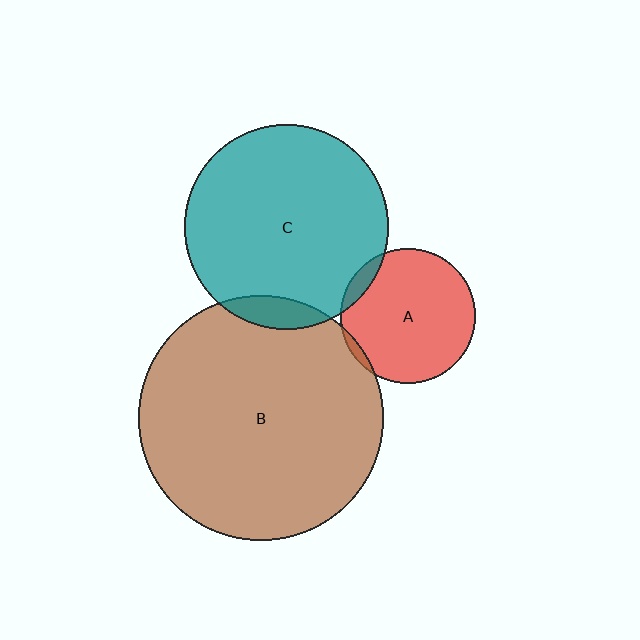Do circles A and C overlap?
Yes.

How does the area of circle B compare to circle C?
Approximately 1.4 times.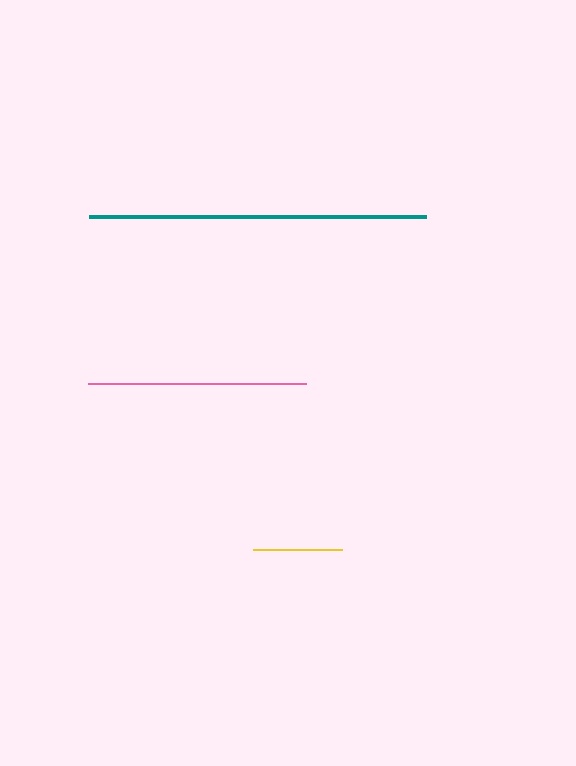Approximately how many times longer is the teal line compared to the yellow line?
The teal line is approximately 3.8 times the length of the yellow line.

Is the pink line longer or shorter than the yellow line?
The pink line is longer than the yellow line.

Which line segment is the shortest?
The yellow line is the shortest at approximately 89 pixels.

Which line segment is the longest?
The teal line is the longest at approximately 337 pixels.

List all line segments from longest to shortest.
From longest to shortest: teal, pink, yellow.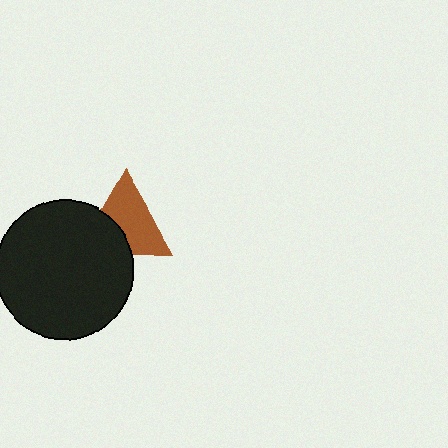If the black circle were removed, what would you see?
You would see the complete brown triangle.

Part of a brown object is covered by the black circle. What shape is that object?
It is a triangle.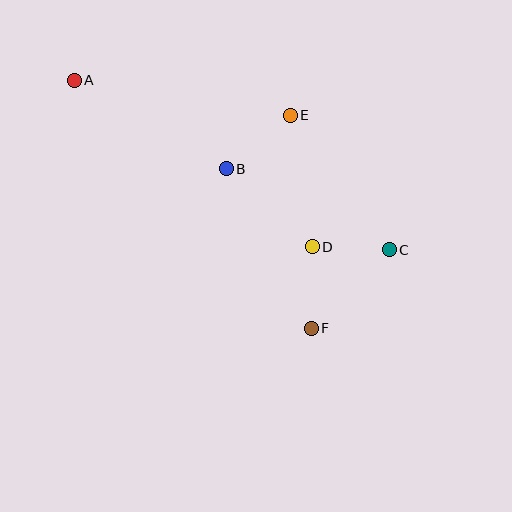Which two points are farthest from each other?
Points A and C are farthest from each other.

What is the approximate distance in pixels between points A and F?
The distance between A and F is approximately 343 pixels.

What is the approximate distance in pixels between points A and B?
The distance between A and B is approximately 176 pixels.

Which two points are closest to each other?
Points C and D are closest to each other.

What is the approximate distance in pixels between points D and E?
The distance between D and E is approximately 133 pixels.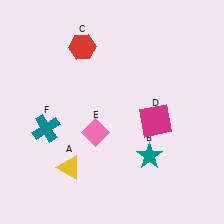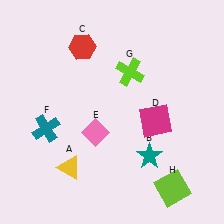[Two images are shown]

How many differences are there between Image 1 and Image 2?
There are 2 differences between the two images.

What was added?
A lime cross (G), a lime square (H) were added in Image 2.